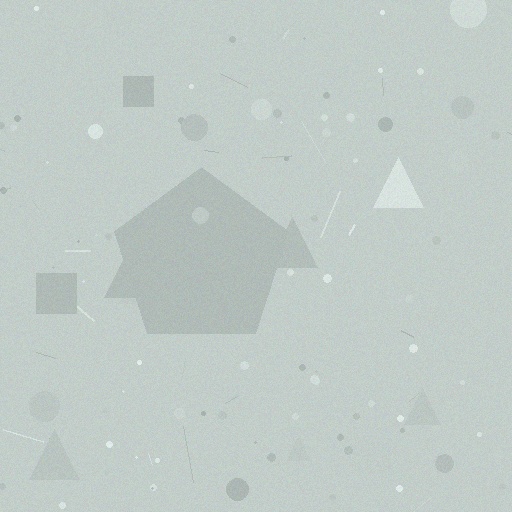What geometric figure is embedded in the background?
A pentagon is embedded in the background.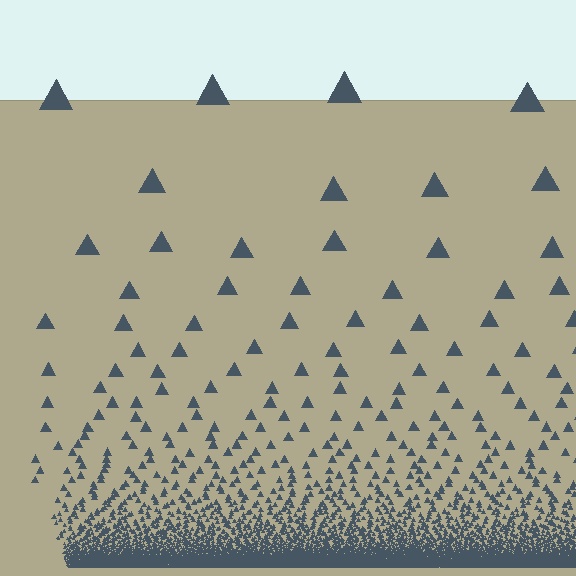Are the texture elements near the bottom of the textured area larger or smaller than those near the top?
Smaller. The gradient is inverted — elements near the bottom are smaller and denser.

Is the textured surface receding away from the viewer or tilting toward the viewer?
The surface appears to tilt toward the viewer. Texture elements get larger and sparser toward the top.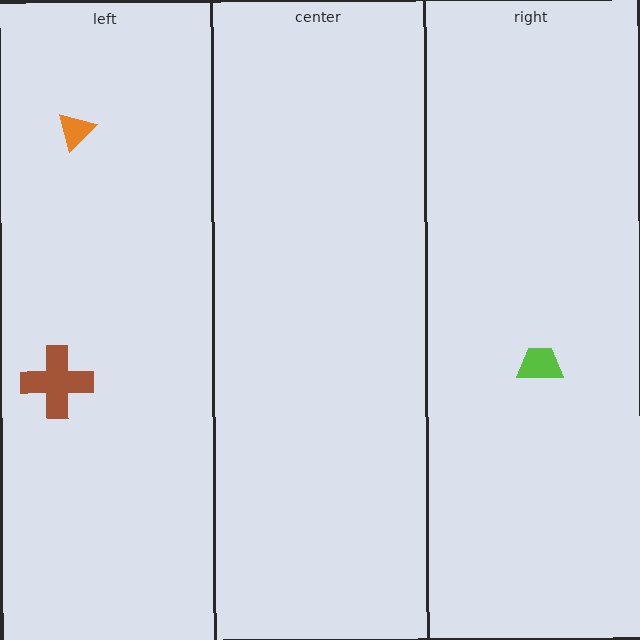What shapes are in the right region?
The lime trapezoid.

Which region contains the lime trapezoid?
The right region.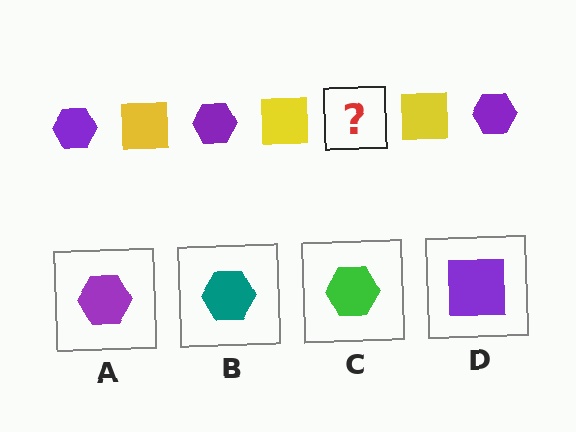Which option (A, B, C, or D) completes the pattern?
A.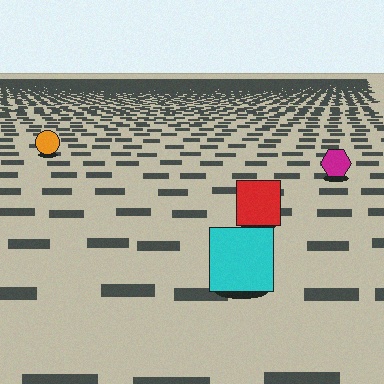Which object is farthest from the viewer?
The orange circle is farthest from the viewer. It appears smaller and the ground texture around it is denser.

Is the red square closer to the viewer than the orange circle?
Yes. The red square is closer — you can tell from the texture gradient: the ground texture is coarser near it.